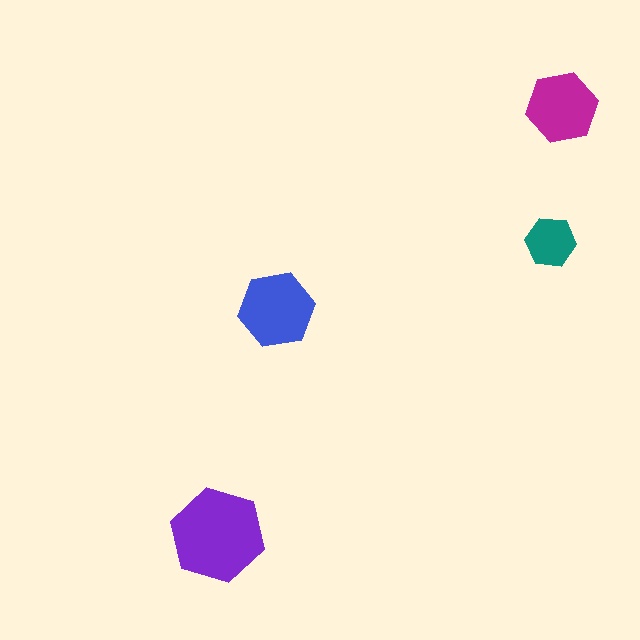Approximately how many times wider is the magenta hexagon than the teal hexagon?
About 1.5 times wider.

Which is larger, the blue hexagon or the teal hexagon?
The blue one.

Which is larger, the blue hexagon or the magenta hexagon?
The blue one.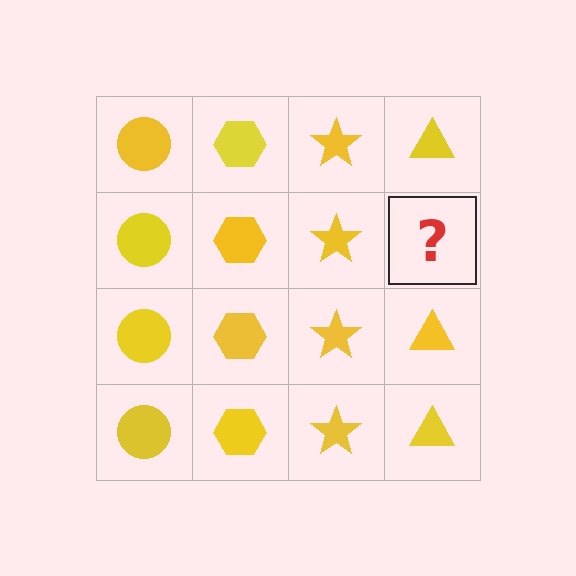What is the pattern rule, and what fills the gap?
The rule is that each column has a consistent shape. The gap should be filled with a yellow triangle.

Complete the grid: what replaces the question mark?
The question mark should be replaced with a yellow triangle.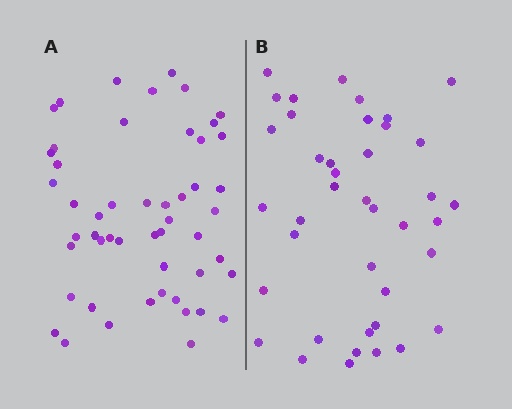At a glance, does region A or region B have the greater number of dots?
Region A (the left region) has more dots.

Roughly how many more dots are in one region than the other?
Region A has roughly 12 or so more dots than region B.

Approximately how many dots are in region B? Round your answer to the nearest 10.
About 40 dots.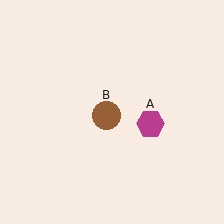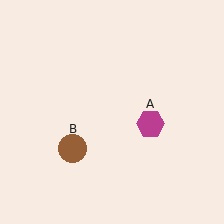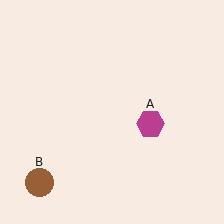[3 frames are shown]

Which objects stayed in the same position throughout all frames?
Magenta hexagon (object A) remained stationary.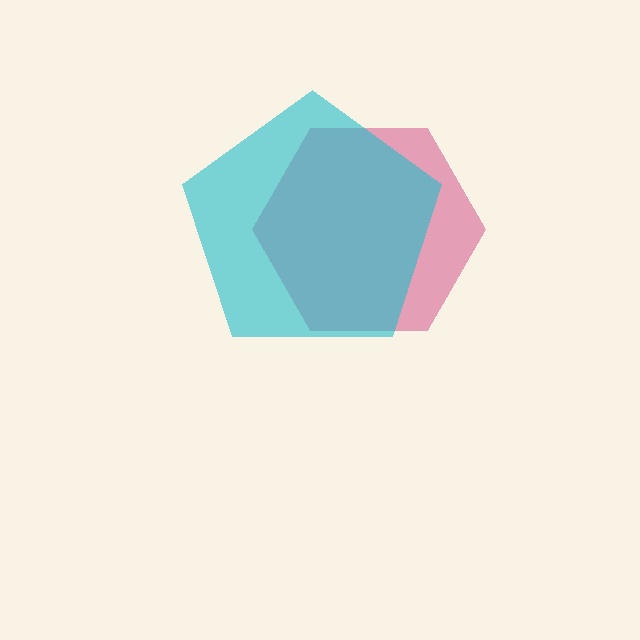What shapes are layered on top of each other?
The layered shapes are: a pink hexagon, a cyan pentagon.